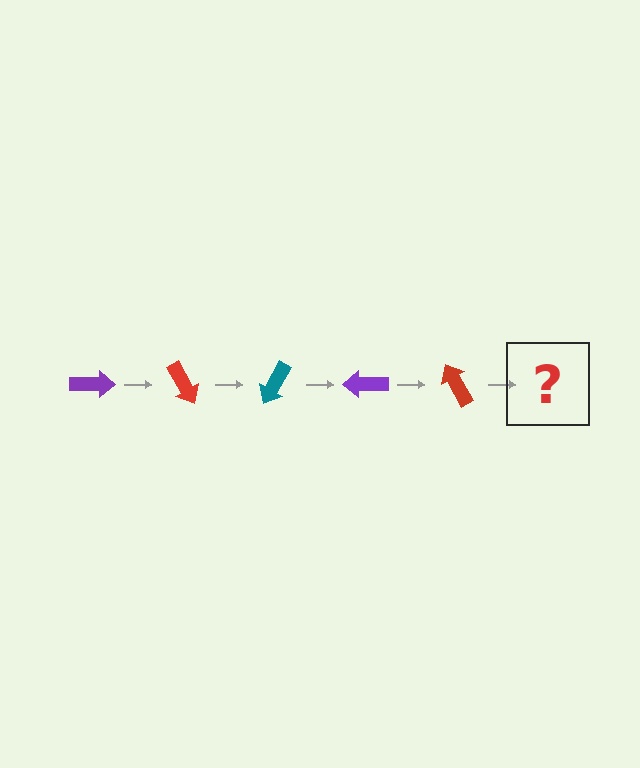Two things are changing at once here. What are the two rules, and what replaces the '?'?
The two rules are that it rotates 60 degrees each step and the color cycles through purple, red, and teal. The '?' should be a teal arrow, rotated 300 degrees from the start.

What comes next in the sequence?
The next element should be a teal arrow, rotated 300 degrees from the start.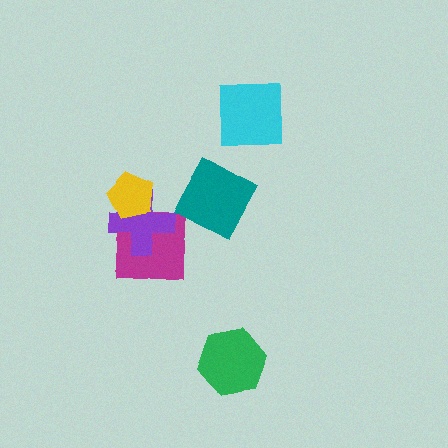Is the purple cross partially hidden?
Yes, it is partially covered by another shape.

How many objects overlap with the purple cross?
2 objects overlap with the purple cross.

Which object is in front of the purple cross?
The yellow pentagon is in front of the purple cross.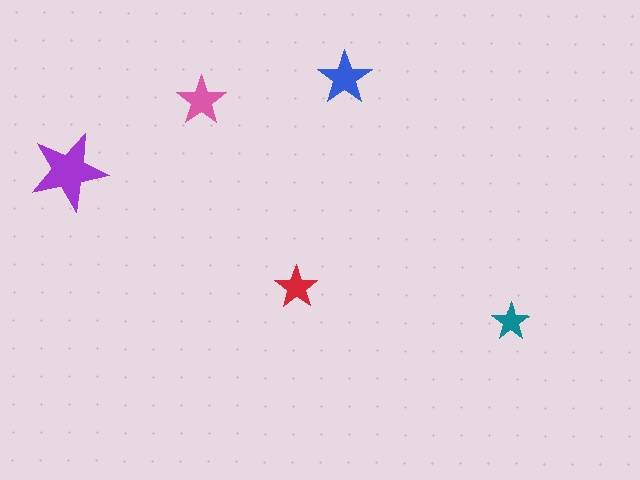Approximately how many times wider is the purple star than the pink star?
About 1.5 times wider.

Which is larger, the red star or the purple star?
The purple one.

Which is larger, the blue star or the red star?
The blue one.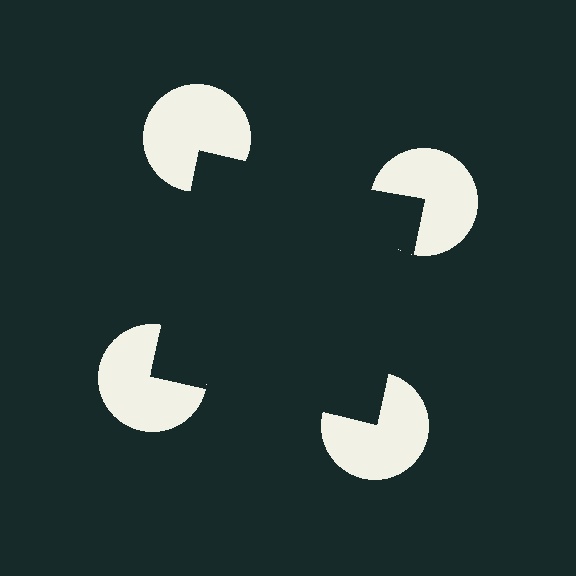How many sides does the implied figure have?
4 sides.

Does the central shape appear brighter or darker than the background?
It typically appears slightly darker than the background, even though no actual brightness change is drawn.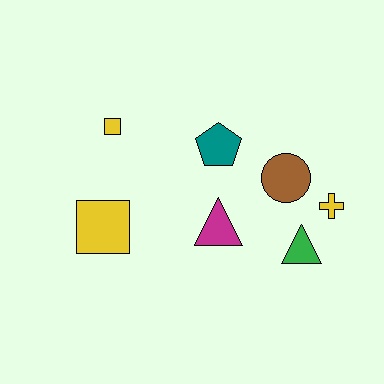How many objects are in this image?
There are 7 objects.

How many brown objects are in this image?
There is 1 brown object.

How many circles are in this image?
There is 1 circle.